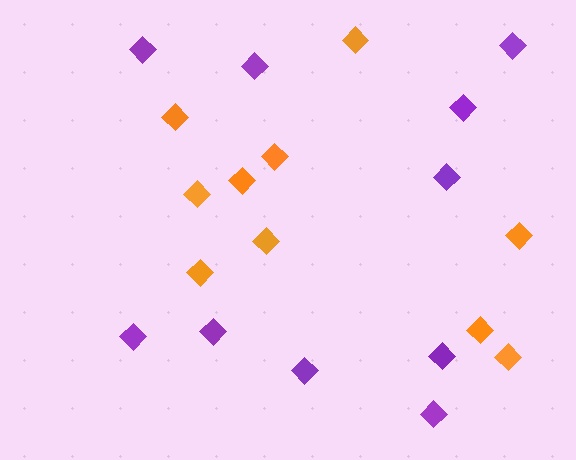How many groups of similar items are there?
There are 2 groups: one group of purple diamonds (10) and one group of orange diamonds (10).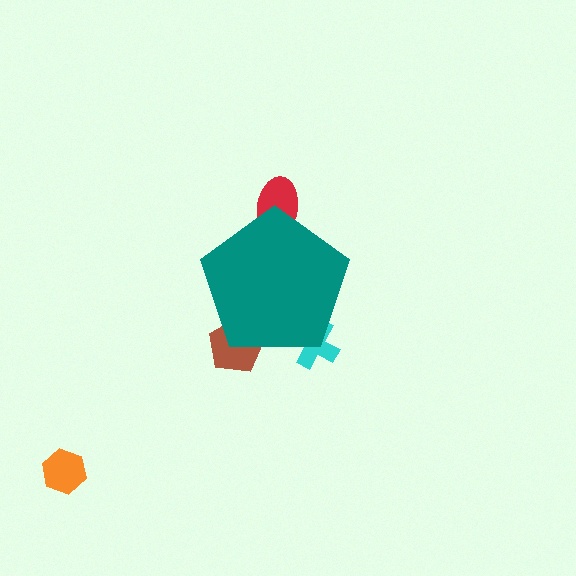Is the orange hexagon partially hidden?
No, the orange hexagon is fully visible.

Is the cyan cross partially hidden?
Yes, the cyan cross is partially hidden behind the teal pentagon.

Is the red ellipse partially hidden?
Yes, the red ellipse is partially hidden behind the teal pentagon.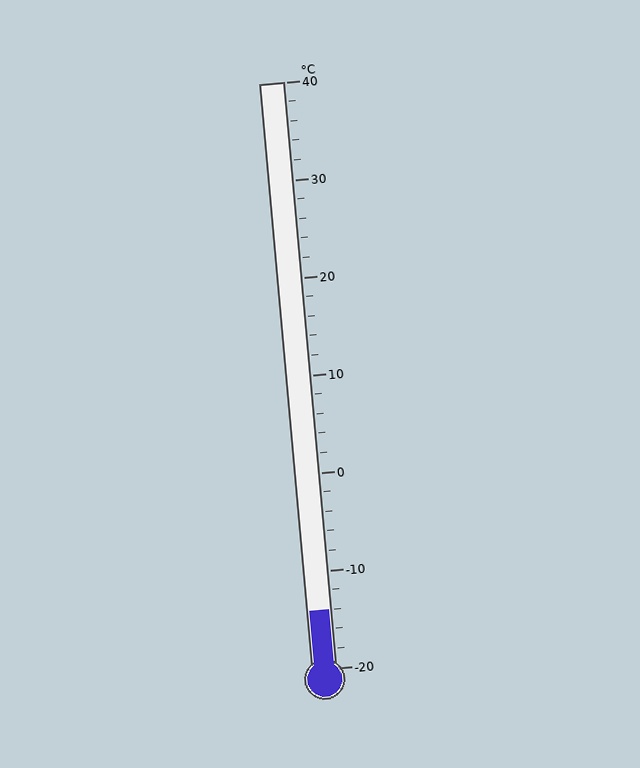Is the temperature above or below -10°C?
The temperature is below -10°C.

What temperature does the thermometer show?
The thermometer shows approximately -14°C.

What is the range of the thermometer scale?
The thermometer scale ranges from -20°C to 40°C.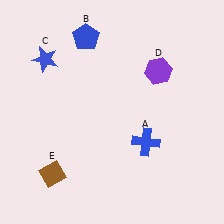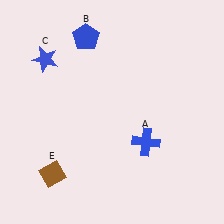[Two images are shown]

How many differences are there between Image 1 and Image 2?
There is 1 difference between the two images.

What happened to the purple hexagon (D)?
The purple hexagon (D) was removed in Image 2. It was in the top-right area of Image 1.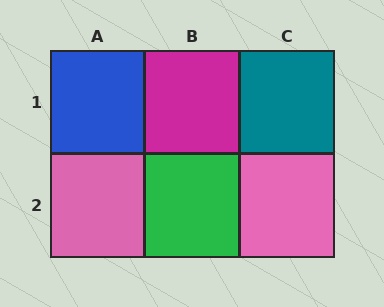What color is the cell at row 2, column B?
Green.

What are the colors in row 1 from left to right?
Blue, magenta, teal.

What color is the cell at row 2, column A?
Pink.